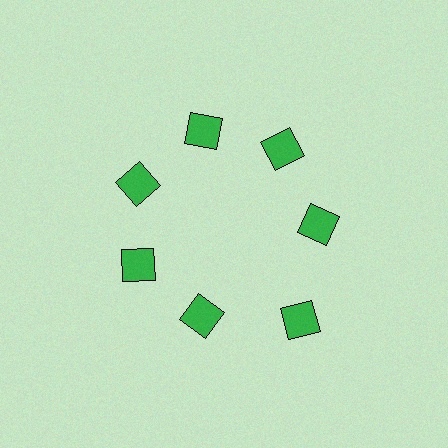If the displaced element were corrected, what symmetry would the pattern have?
It would have 7-fold rotational symmetry — the pattern would map onto itself every 51 degrees.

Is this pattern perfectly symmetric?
No. The 7 green squares are arranged in a ring, but one element near the 5 o'clock position is pushed outward from the center, breaking the 7-fold rotational symmetry.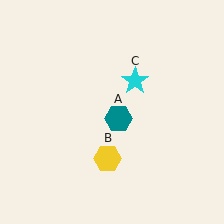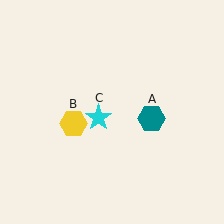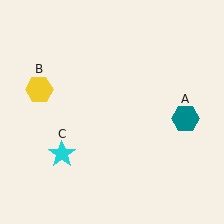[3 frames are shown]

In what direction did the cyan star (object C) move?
The cyan star (object C) moved down and to the left.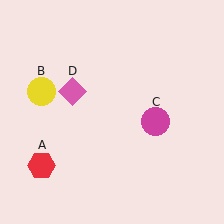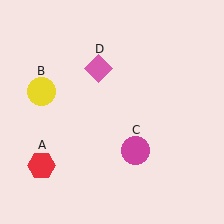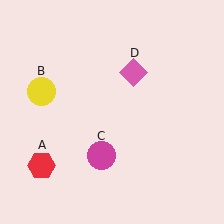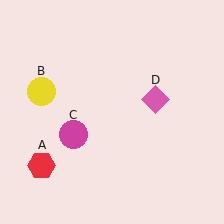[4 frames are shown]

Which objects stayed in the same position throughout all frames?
Red hexagon (object A) and yellow circle (object B) remained stationary.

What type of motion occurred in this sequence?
The magenta circle (object C), pink diamond (object D) rotated clockwise around the center of the scene.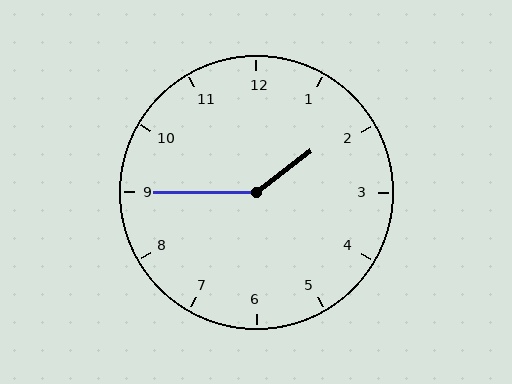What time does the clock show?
1:45.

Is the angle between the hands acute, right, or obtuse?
It is obtuse.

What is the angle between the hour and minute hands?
Approximately 142 degrees.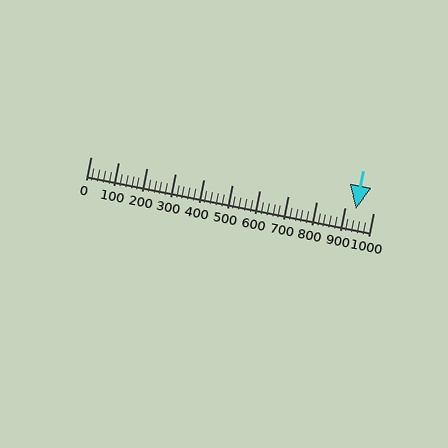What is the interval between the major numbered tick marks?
The major tick marks are spaced 100 units apart.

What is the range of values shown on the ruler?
The ruler shows values from 0 to 1000.